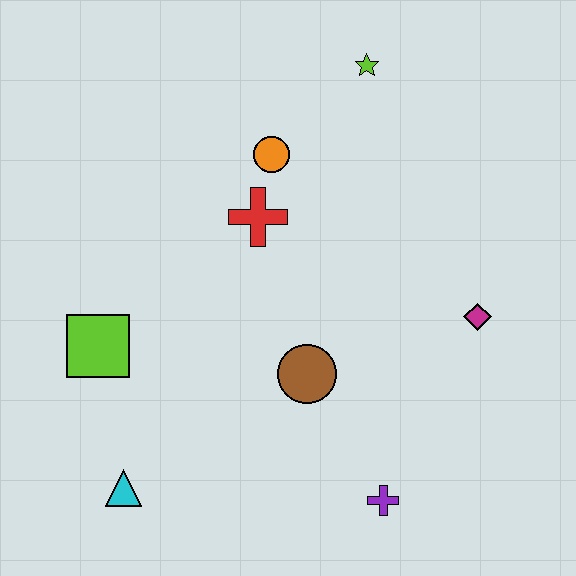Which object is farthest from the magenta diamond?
The cyan triangle is farthest from the magenta diamond.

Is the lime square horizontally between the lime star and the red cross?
No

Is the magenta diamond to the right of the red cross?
Yes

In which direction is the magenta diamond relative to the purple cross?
The magenta diamond is above the purple cross.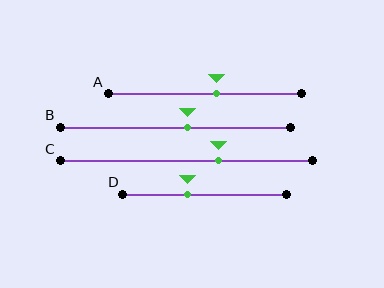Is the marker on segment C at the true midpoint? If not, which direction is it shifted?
No, the marker on segment C is shifted to the right by about 13% of the segment length.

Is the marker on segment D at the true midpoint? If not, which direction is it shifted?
No, the marker on segment D is shifted to the left by about 10% of the segment length.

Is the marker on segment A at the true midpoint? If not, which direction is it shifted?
No, the marker on segment A is shifted to the right by about 6% of the segment length.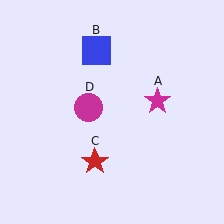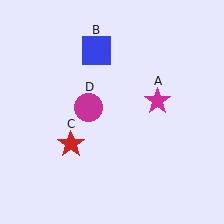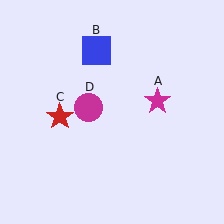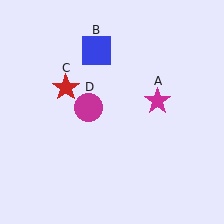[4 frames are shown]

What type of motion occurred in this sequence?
The red star (object C) rotated clockwise around the center of the scene.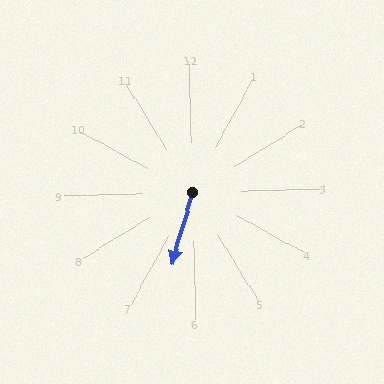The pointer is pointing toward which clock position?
Roughly 7 o'clock.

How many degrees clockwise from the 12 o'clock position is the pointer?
Approximately 198 degrees.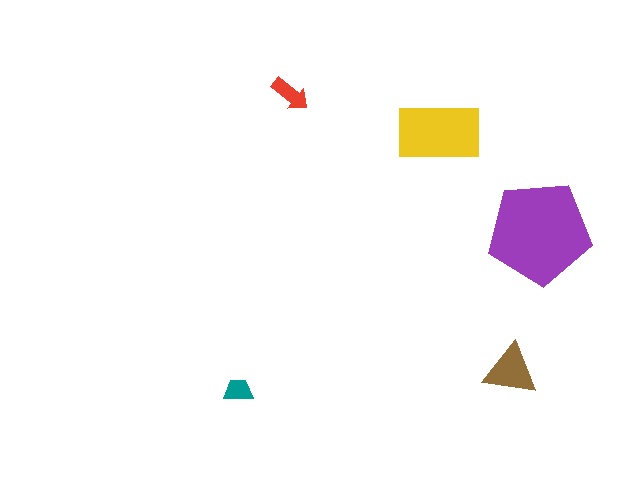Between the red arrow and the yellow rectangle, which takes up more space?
The yellow rectangle.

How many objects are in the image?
There are 5 objects in the image.